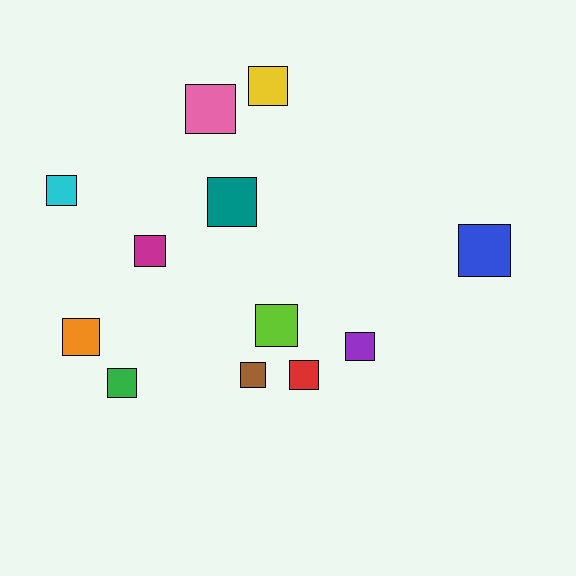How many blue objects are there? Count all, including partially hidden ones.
There is 1 blue object.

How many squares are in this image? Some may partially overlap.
There are 12 squares.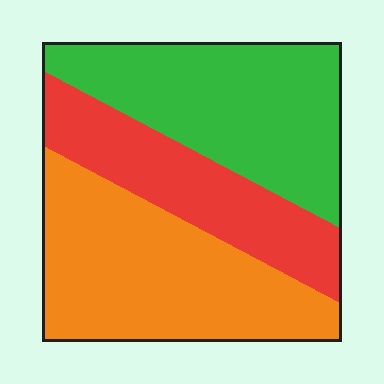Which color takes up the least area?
Red, at roughly 25%.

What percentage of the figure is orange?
Orange covers about 40% of the figure.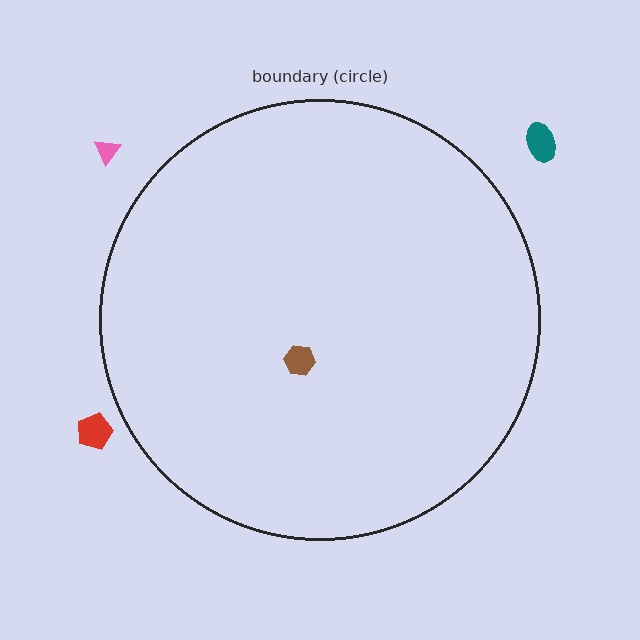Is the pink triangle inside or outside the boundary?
Outside.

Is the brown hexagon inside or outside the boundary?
Inside.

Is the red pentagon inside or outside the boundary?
Outside.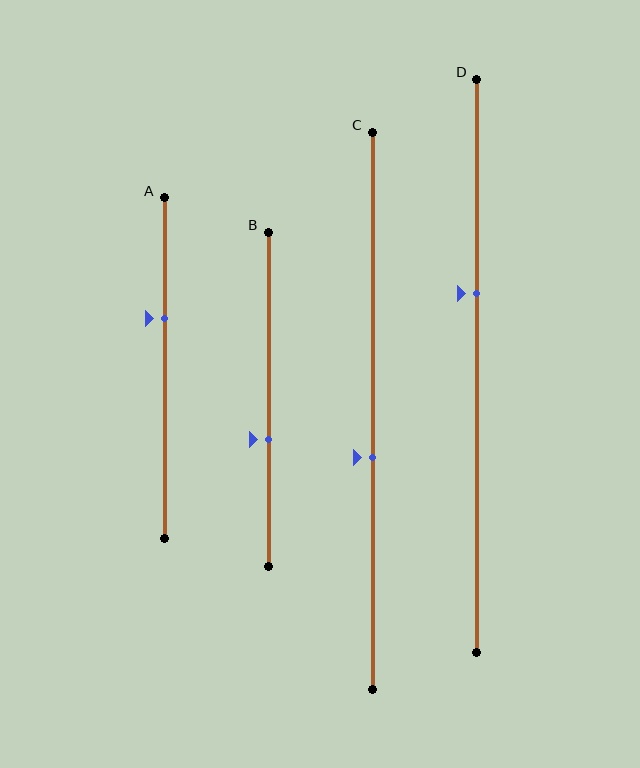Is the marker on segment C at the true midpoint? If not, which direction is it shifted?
No, the marker on segment C is shifted downward by about 8% of the segment length.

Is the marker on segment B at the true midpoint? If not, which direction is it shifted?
No, the marker on segment B is shifted downward by about 12% of the segment length.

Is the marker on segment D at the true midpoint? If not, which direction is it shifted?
No, the marker on segment D is shifted upward by about 13% of the segment length.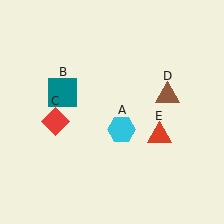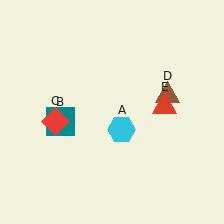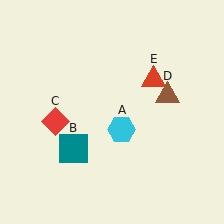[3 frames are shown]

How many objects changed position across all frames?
2 objects changed position: teal square (object B), red triangle (object E).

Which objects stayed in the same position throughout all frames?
Cyan hexagon (object A) and red diamond (object C) and brown triangle (object D) remained stationary.